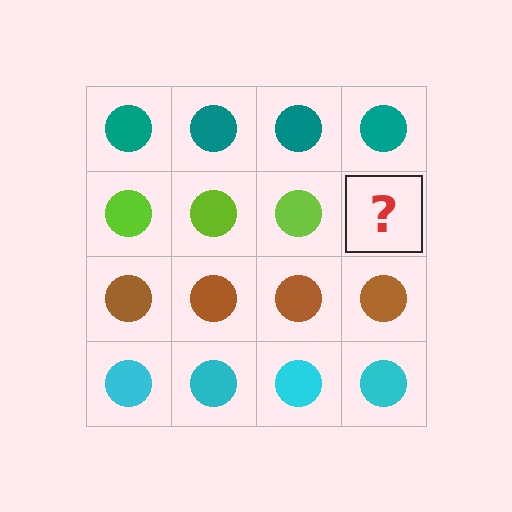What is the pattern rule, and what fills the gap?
The rule is that each row has a consistent color. The gap should be filled with a lime circle.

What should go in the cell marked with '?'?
The missing cell should contain a lime circle.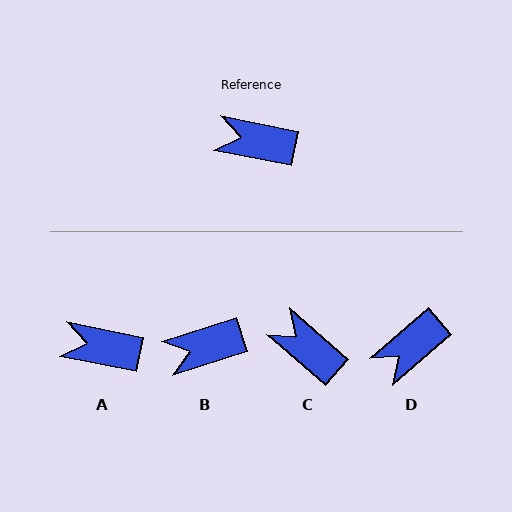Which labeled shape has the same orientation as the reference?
A.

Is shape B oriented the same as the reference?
No, it is off by about 29 degrees.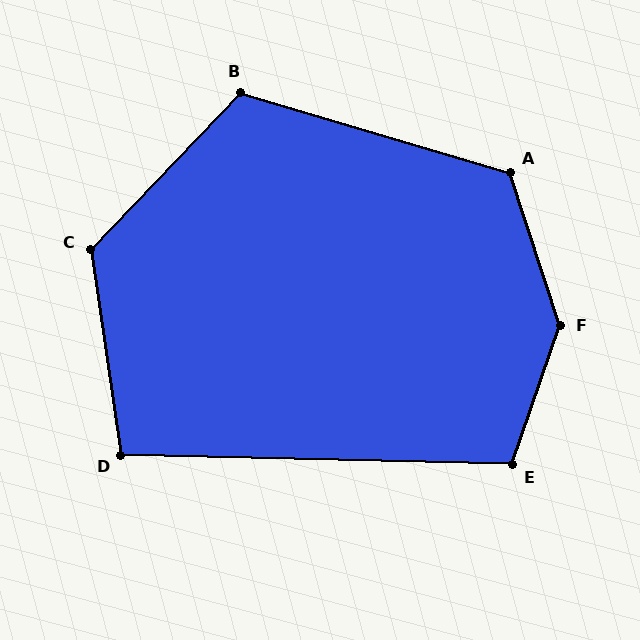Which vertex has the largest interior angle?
F, at approximately 143 degrees.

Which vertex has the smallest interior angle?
D, at approximately 100 degrees.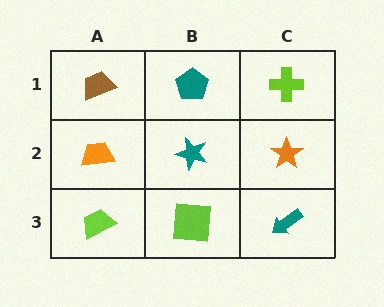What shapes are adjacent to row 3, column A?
An orange trapezoid (row 2, column A), a lime square (row 3, column B).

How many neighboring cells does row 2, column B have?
4.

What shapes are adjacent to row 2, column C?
A lime cross (row 1, column C), a teal arrow (row 3, column C), a teal star (row 2, column B).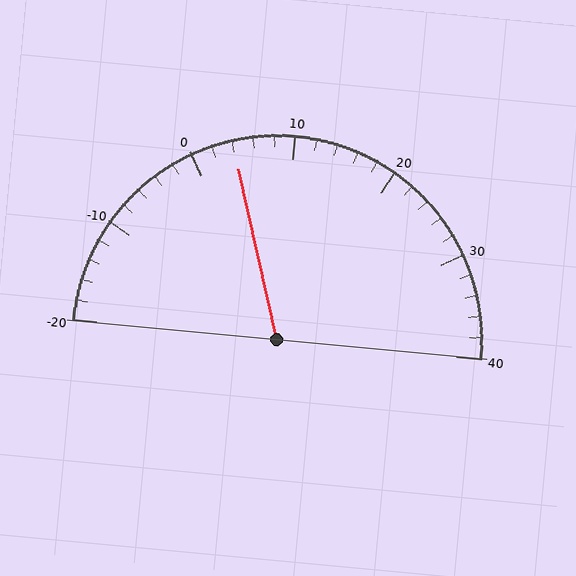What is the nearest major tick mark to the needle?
The nearest major tick mark is 0.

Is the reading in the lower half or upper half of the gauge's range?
The reading is in the lower half of the range (-20 to 40).